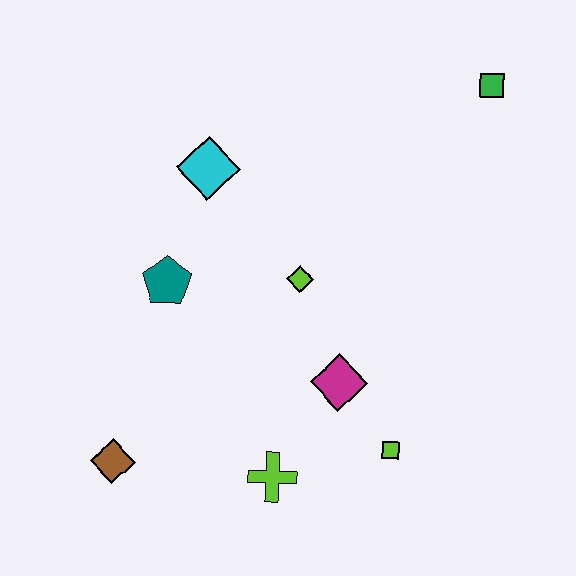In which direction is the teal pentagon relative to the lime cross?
The teal pentagon is above the lime cross.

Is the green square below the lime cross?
No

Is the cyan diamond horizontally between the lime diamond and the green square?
No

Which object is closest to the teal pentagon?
The cyan diamond is closest to the teal pentagon.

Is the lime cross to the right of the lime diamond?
No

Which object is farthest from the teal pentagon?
The green square is farthest from the teal pentagon.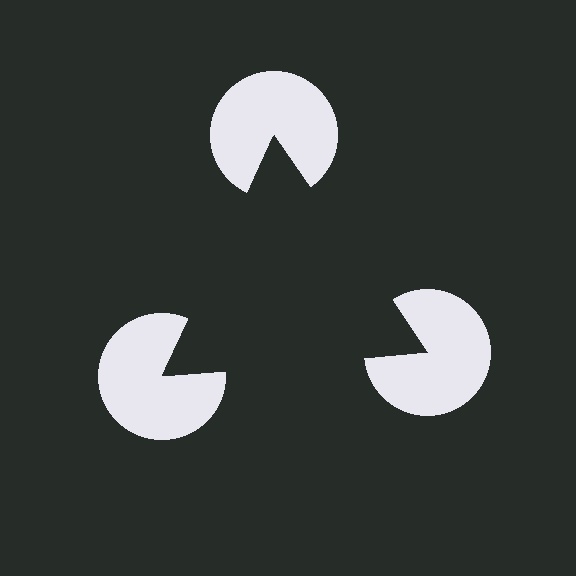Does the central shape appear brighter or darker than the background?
It typically appears slightly darker than the background, even though no actual brightness change is drawn.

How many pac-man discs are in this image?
There are 3 — one at each vertex of the illusory triangle.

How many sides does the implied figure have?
3 sides.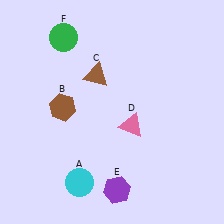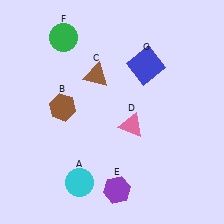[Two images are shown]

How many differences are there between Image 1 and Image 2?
There is 1 difference between the two images.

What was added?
A blue square (G) was added in Image 2.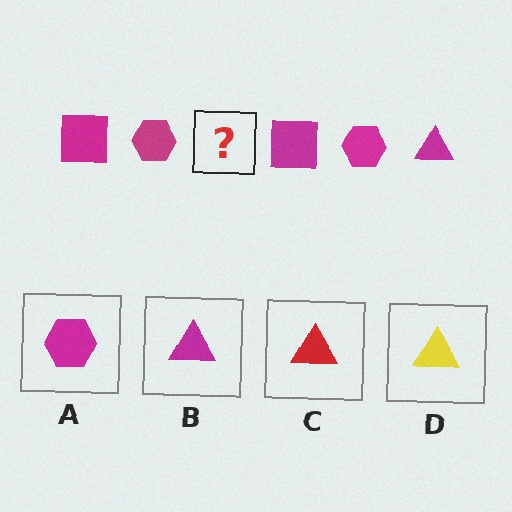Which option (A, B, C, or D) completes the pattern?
B.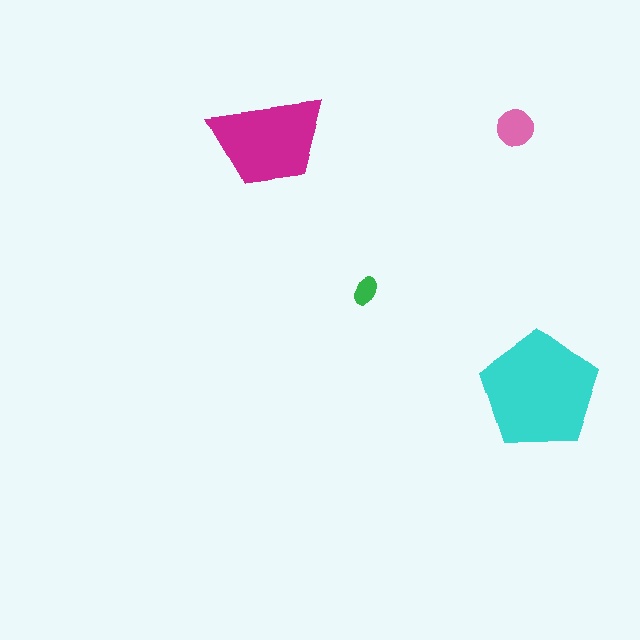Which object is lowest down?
The cyan pentagon is bottommost.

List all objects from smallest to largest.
The green ellipse, the pink circle, the magenta trapezoid, the cyan pentagon.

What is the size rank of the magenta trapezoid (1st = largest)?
2nd.